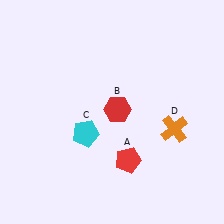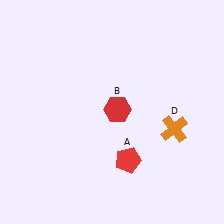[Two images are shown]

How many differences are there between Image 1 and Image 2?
There is 1 difference between the two images.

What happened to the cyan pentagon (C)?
The cyan pentagon (C) was removed in Image 2. It was in the bottom-left area of Image 1.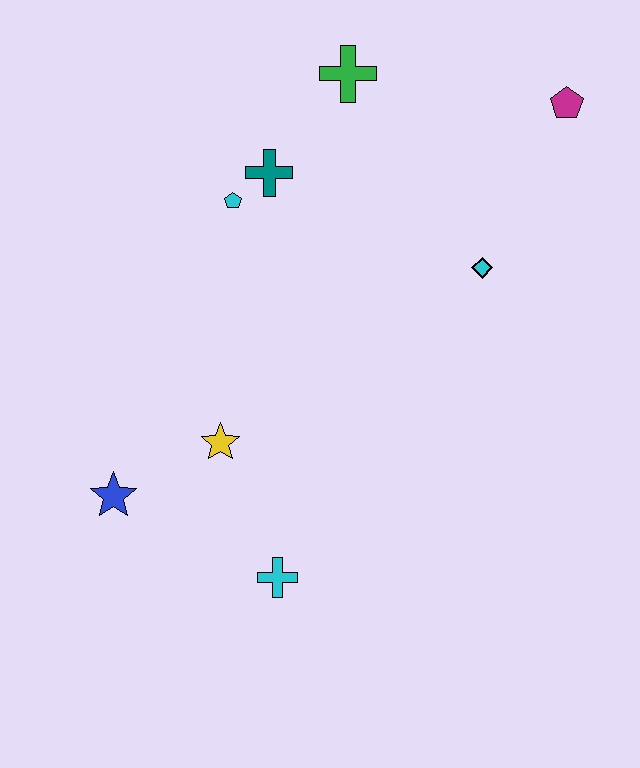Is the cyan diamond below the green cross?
Yes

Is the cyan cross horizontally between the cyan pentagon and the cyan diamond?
Yes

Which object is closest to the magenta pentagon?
The cyan diamond is closest to the magenta pentagon.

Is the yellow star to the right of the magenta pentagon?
No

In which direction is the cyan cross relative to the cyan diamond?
The cyan cross is below the cyan diamond.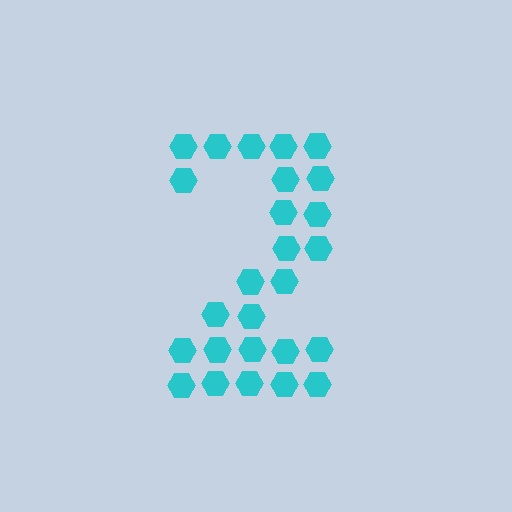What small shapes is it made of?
It is made of small hexagons.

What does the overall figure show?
The overall figure shows the digit 2.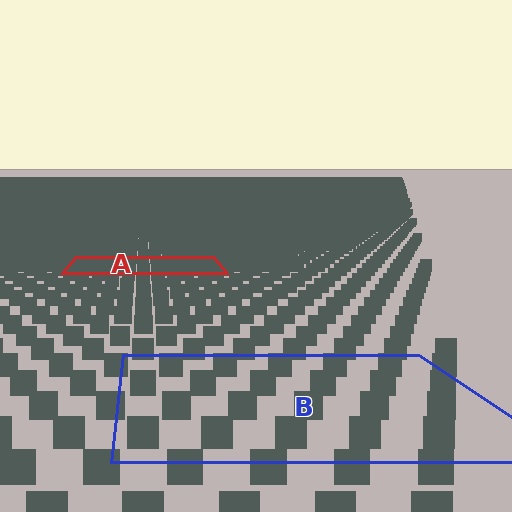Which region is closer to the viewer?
Region B is closer. The texture elements there are larger and more spread out.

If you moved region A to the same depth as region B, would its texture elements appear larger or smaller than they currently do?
They would appear larger. At a closer depth, the same texture elements are projected at a bigger on-screen size.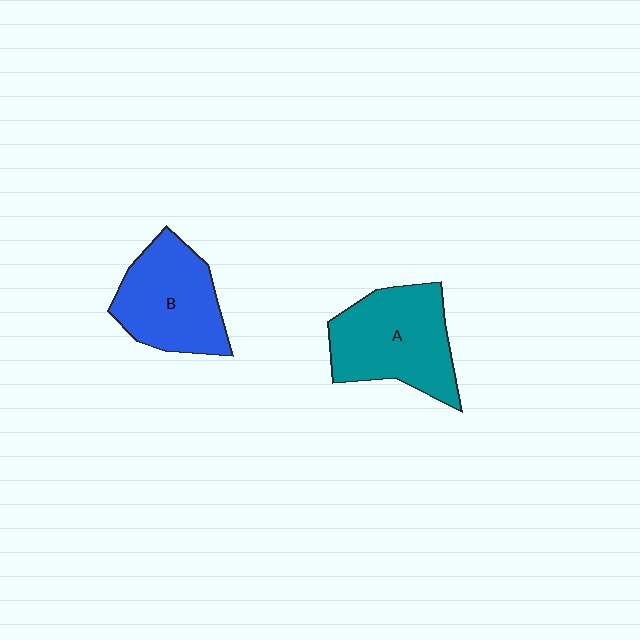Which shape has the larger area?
Shape A (teal).